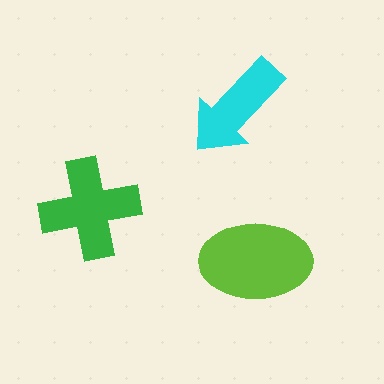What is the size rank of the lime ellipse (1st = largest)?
1st.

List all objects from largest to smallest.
The lime ellipse, the green cross, the cyan arrow.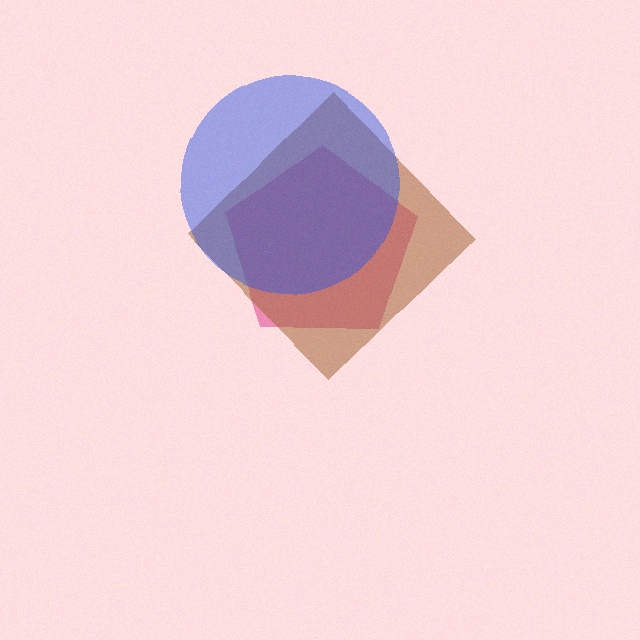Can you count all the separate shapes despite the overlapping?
Yes, there are 3 separate shapes.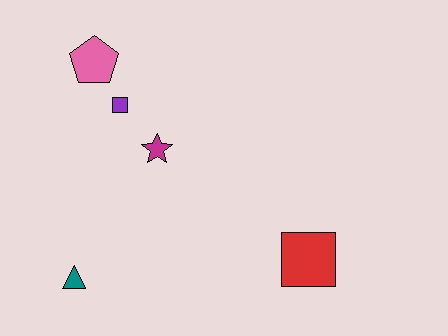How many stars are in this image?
There is 1 star.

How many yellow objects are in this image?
There are no yellow objects.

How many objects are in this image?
There are 5 objects.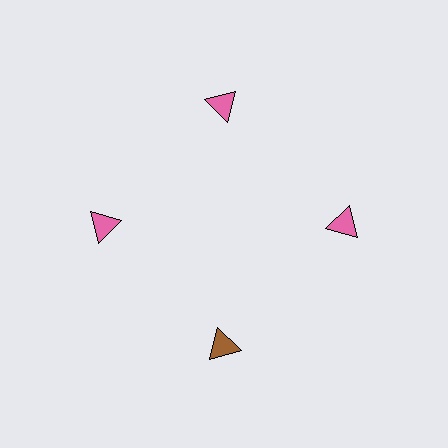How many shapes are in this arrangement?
There are 4 shapes arranged in a ring pattern.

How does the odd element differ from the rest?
It has a different color: brown instead of pink.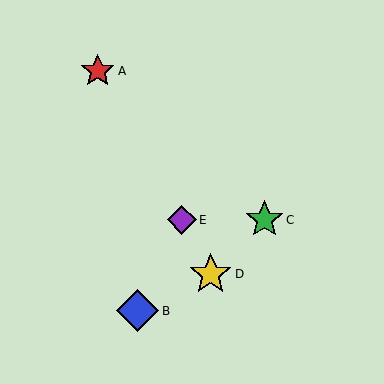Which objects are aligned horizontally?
Objects C, E are aligned horizontally.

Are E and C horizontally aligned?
Yes, both are at y≈220.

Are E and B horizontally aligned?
No, E is at y≈220 and B is at y≈311.